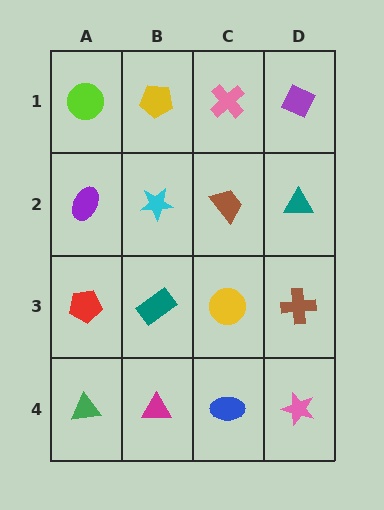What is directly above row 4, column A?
A red pentagon.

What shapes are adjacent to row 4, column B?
A teal rectangle (row 3, column B), a green triangle (row 4, column A), a blue ellipse (row 4, column C).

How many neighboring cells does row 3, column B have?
4.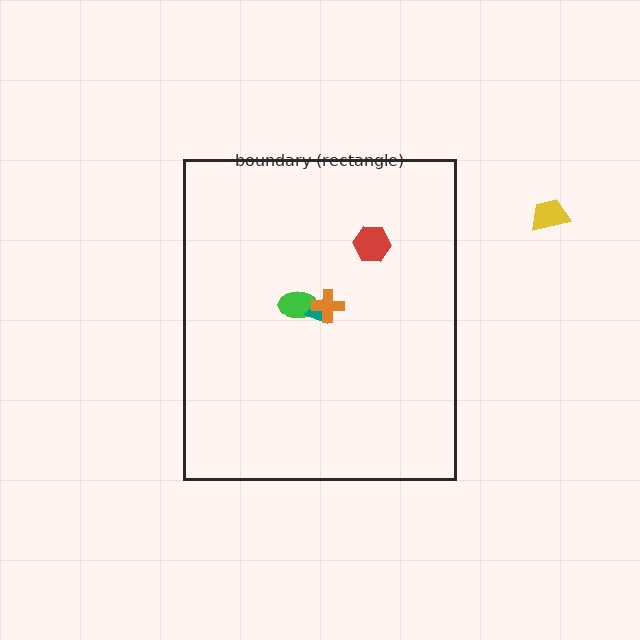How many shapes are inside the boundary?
4 inside, 1 outside.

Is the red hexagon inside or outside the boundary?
Inside.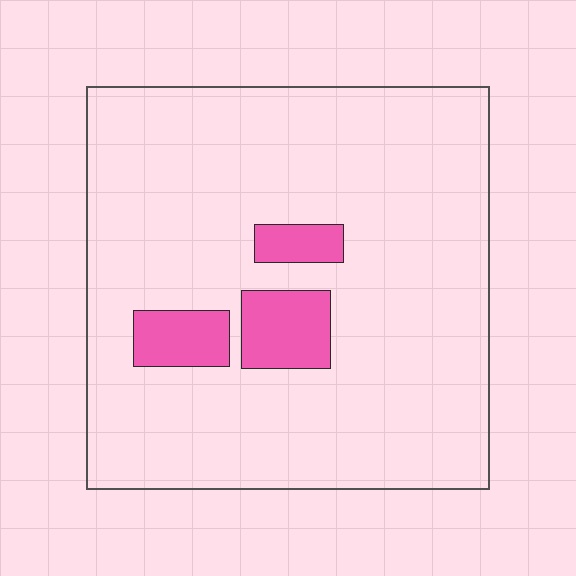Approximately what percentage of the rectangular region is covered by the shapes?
Approximately 10%.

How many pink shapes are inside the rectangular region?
3.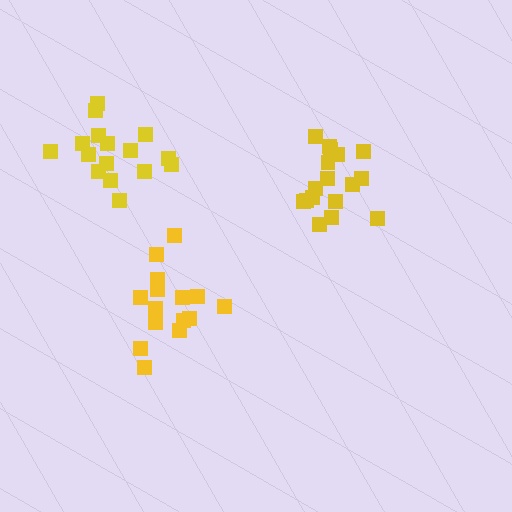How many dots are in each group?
Group 1: 17 dots, Group 2: 15 dots, Group 3: 16 dots (48 total).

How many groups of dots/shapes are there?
There are 3 groups.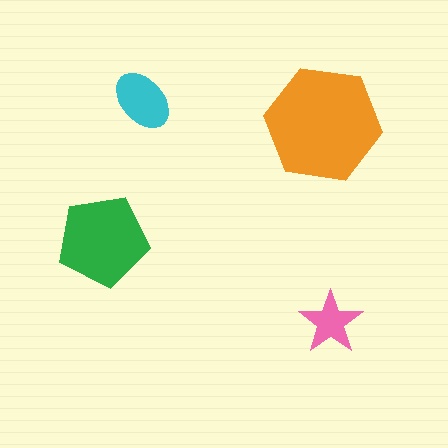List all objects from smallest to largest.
The pink star, the cyan ellipse, the green pentagon, the orange hexagon.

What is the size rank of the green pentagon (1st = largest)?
2nd.